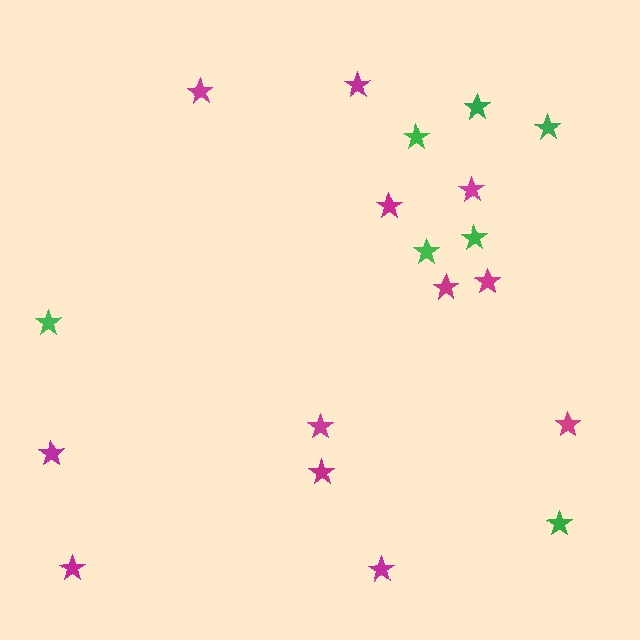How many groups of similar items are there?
There are 2 groups: one group of green stars (7) and one group of magenta stars (12).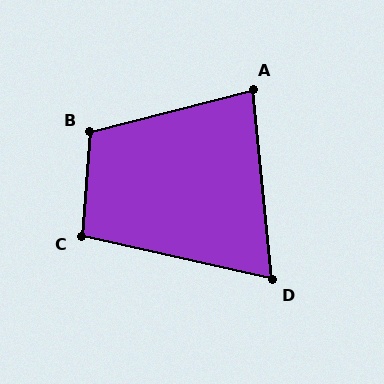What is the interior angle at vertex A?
Approximately 82 degrees (acute).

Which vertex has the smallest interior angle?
D, at approximately 71 degrees.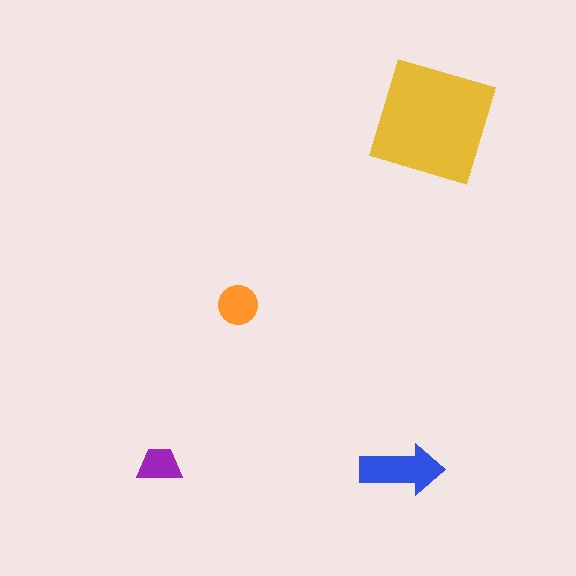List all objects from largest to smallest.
The yellow square, the blue arrow, the orange circle, the purple trapezoid.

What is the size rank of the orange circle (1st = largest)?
3rd.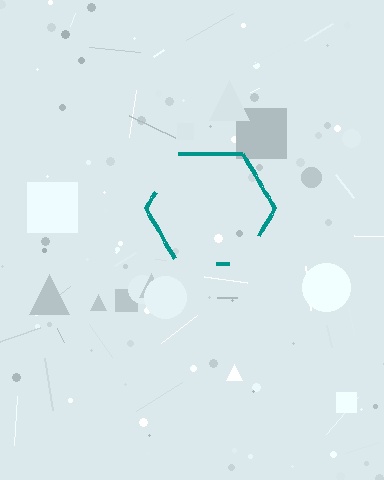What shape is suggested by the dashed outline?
The dashed outline suggests a hexagon.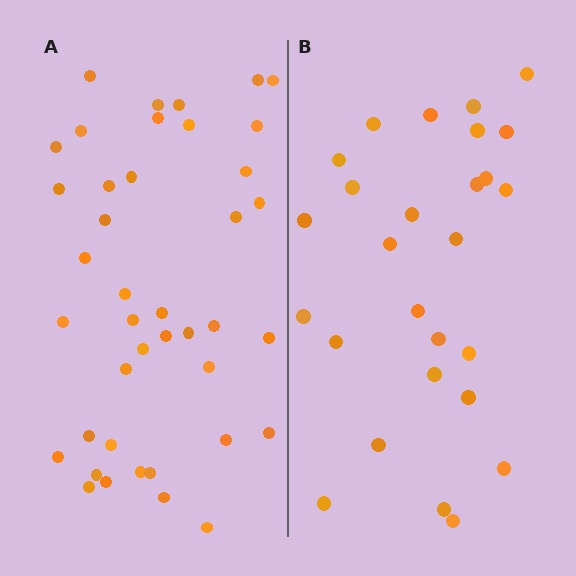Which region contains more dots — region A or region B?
Region A (the left region) has more dots.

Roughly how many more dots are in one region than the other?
Region A has approximately 15 more dots than region B.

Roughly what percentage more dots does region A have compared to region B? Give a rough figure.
About 50% more.